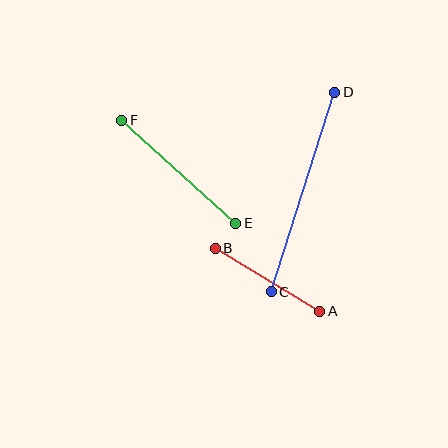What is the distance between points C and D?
The distance is approximately 209 pixels.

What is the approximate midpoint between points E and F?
The midpoint is at approximately (179, 172) pixels.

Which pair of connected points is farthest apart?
Points C and D are farthest apart.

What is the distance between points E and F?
The distance is approximately 154 pixels.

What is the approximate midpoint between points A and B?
The midpoint is at approximately (268, 280) pixels.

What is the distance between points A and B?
The distance is approximately 122 pixels.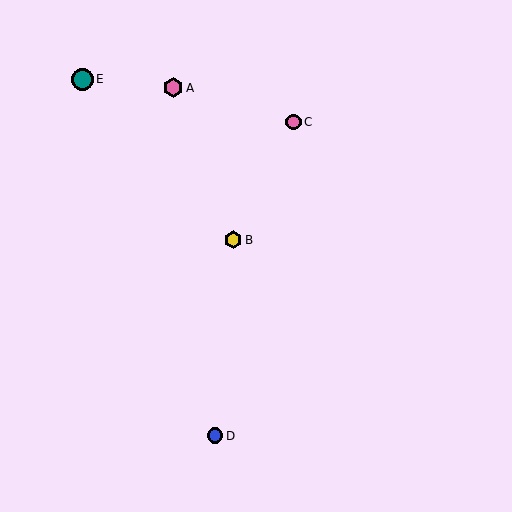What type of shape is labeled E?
Shape E is a teal circle.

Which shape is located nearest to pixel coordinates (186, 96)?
The pink hexagon (labeled A) at (173, 88) is nearest to that location.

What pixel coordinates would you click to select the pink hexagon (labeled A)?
Click at (173, 88) to select the pink hexagon A.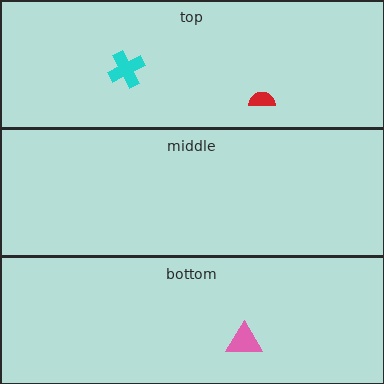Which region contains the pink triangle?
The bottom region.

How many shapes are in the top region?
2.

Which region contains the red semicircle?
The top region.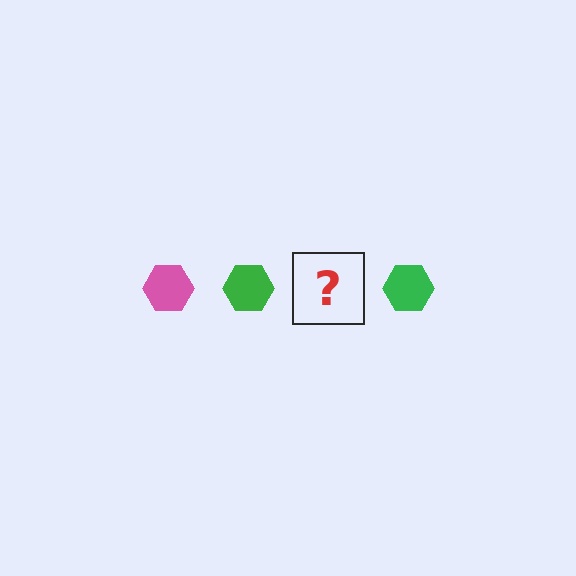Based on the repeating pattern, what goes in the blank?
The blank should be a pink hexagon.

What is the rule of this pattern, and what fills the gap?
The rule is that the pattern cycles through pink, green hexagons. The gap should be filled with a pink hexagon.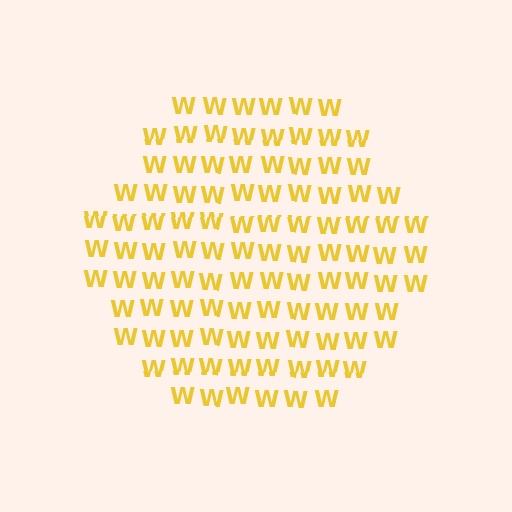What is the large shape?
The large shape is a hexagon.